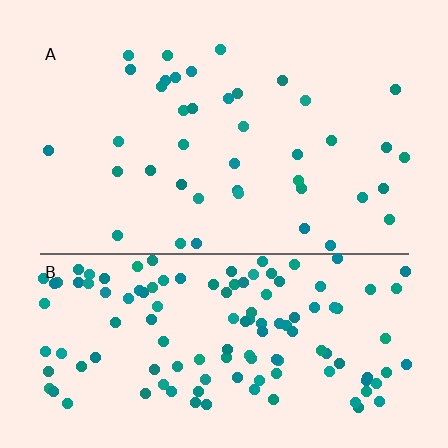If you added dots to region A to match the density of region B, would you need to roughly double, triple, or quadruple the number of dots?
Approximately triple.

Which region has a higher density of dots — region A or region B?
B (the bottom).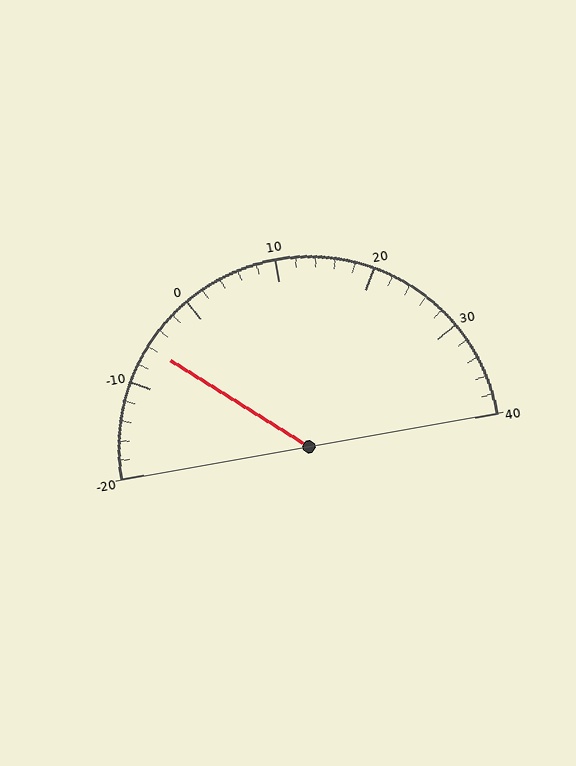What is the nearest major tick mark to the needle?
The nearest major tick mark is -10.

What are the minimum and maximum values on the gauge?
The gauge ranges from -20 to 40.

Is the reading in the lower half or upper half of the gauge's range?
The reading is in the lower half of the range (-20 to 40).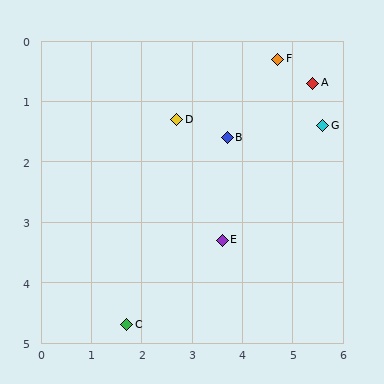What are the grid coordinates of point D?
Point D is at approximately (2.7, 1.3).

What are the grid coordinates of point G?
Point G is at approximately (5.6, 1.4).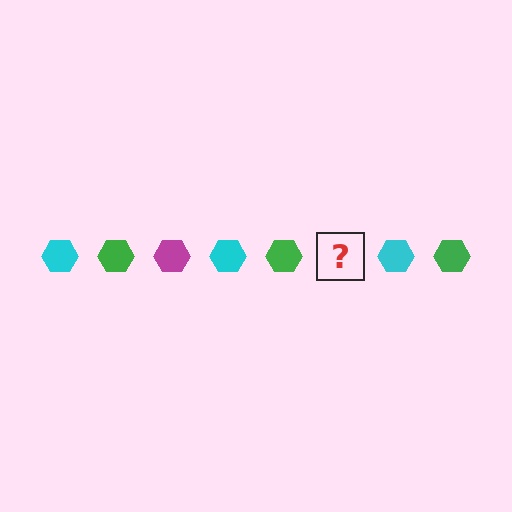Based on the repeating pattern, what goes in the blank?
The blank should be a magenta hexagon.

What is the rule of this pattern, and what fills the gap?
The rule is that the pattern cycles through cyan, green, magenta hexagons. The gap should be filled with a magenta hexagon.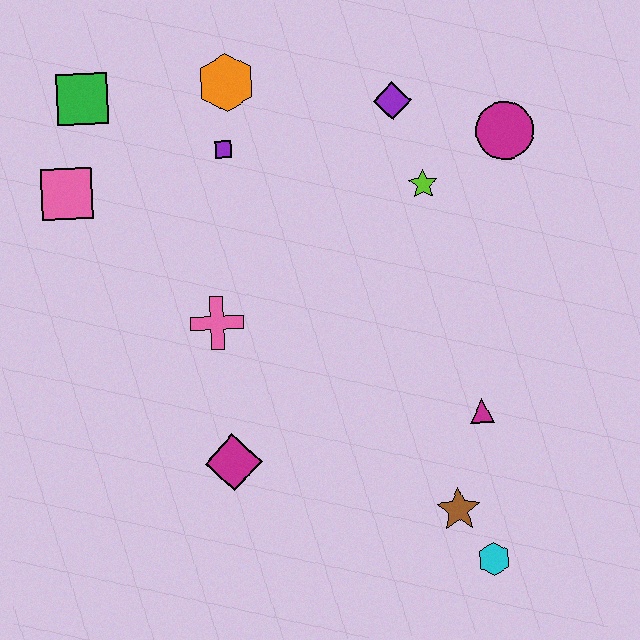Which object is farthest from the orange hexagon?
The cyan hexagon is farthest from the orange hexagon.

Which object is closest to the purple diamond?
The lime star is closest to the purple diamond.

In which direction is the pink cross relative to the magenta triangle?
The pink cross is to the left of the magenta triangle.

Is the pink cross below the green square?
Yes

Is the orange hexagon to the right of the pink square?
Yes